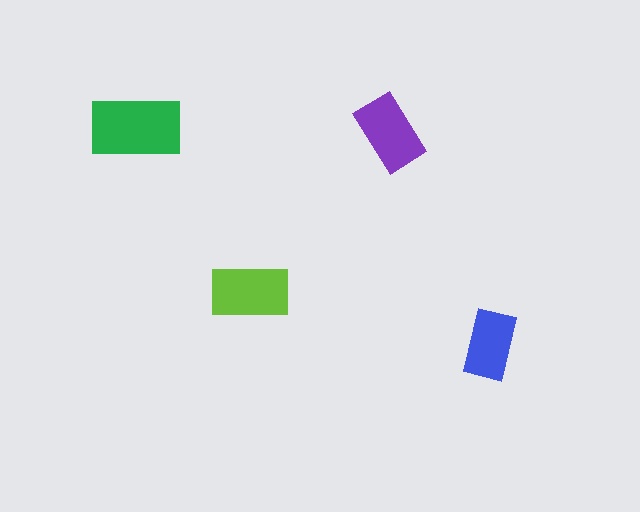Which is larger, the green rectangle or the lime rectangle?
The green one.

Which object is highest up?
The green rectangle is topmost.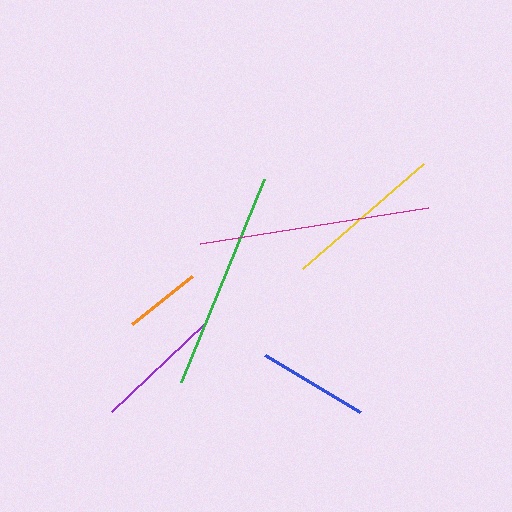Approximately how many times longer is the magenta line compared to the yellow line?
The magenta line is approximately 1.4 times the length of the yellow line.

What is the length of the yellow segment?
The yellow segment is approximately 160 pixels long.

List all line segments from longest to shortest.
From longest to shortest: magenta, green, yellow, purple, blue, orange.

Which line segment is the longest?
The magenta line is the longest at approximately 230 pixels.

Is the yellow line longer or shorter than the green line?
The green line is longer than the yellow line.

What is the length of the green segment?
The green segment is approximately 219 pixels long.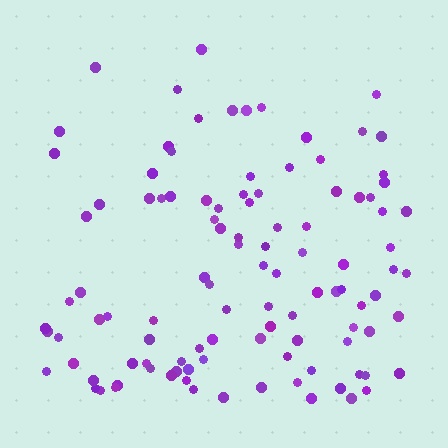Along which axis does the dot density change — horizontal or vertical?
Vertical.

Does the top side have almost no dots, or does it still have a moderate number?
Still a moderate number, just noticeably fewer than the bottom.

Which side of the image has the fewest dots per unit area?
The top.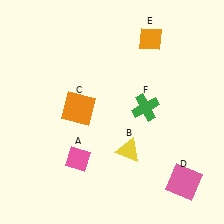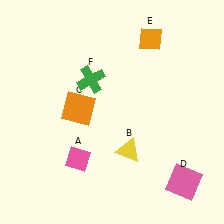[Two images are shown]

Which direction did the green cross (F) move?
The green cross (F) moved left.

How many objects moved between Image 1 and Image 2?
1 object moved between the two images.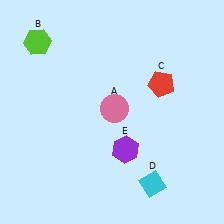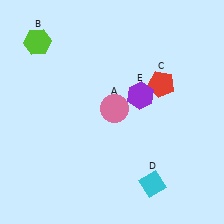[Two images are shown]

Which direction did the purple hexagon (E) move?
The purple hexagon (E) moved up.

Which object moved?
The purple hexagon (E) moved up.